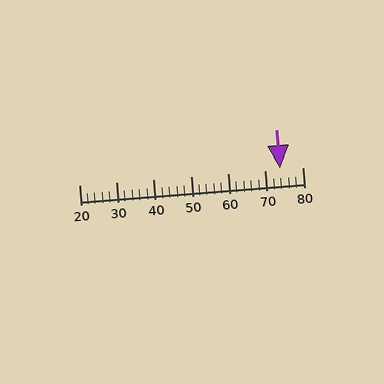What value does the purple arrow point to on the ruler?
The purple arrow points to approximately 74.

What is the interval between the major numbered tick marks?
The major tick marks are spaced 10 units apart.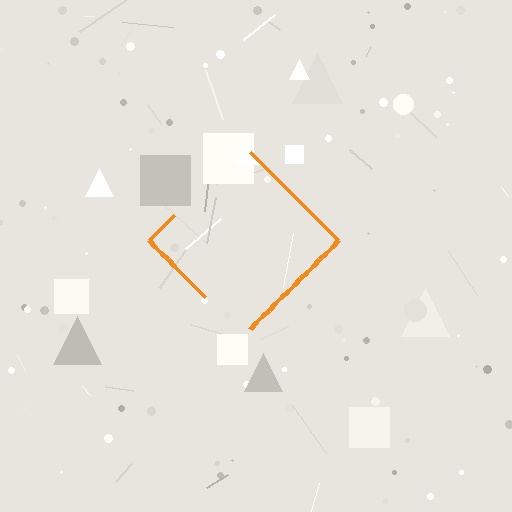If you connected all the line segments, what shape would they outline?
They would outline a diamond.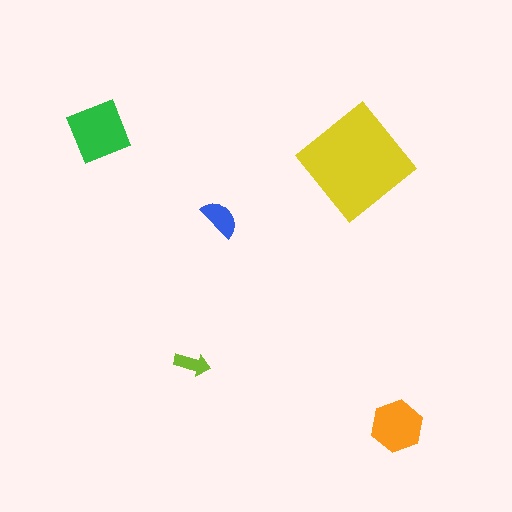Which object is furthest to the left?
The green square is leftmost.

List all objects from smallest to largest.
The lime arrow, the blue semicircle, the orange hexagon, the green square, the yellow diamond.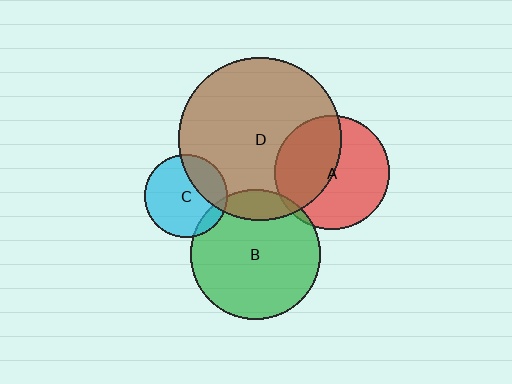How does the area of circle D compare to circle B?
Approximately 1.6 times.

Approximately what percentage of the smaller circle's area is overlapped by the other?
Approximately 5%.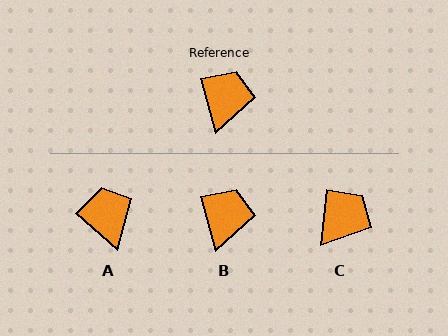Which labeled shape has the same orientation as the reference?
B.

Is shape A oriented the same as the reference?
No, it is off by about 34 degrees.